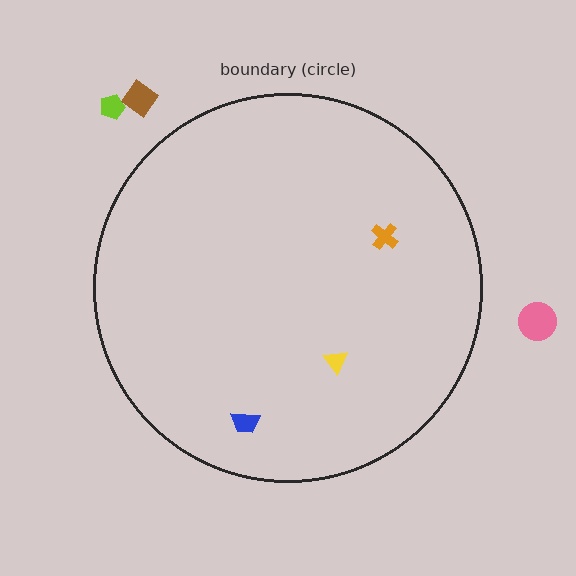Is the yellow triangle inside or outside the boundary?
Inside.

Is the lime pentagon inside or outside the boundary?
Outside.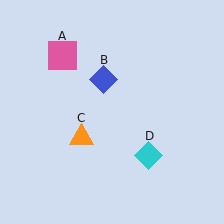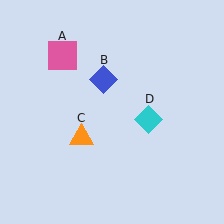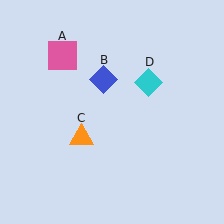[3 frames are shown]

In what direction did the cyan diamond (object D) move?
The cyan diamond (object D) moved up.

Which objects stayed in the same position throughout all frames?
Pink square (object A) and blue diamond (object B) and orange triangle (object C) remained stationary.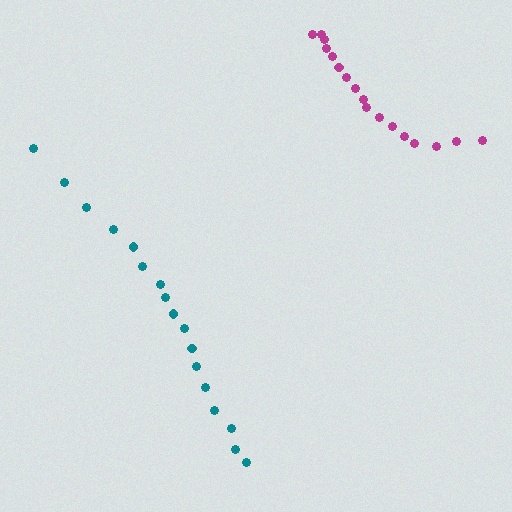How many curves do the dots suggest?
There are 2 distinct paths.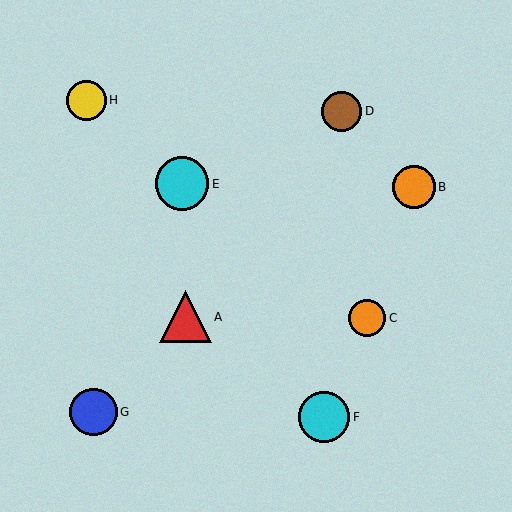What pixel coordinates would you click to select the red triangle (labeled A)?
Click at (185, 317) to select the red triangle A.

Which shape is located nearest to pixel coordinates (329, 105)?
The brown circle (labeled D) at (342, 111) is nearest to that location.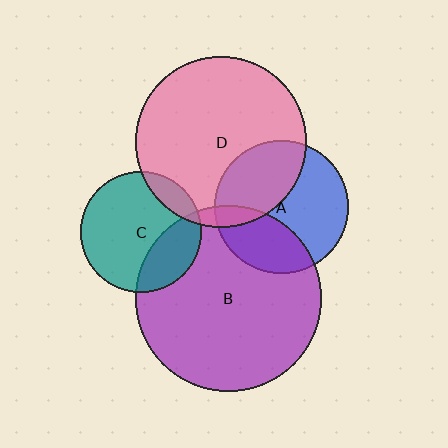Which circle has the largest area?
Circle B (purple).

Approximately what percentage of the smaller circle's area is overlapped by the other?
Approximately 40%.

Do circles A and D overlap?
Yes.